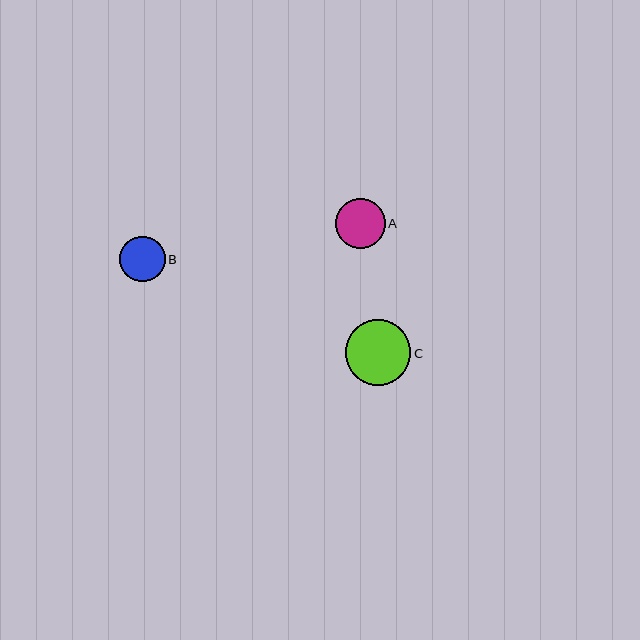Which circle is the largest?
Circle C is the largest with a size of approximately 66 pixels.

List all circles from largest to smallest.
From largest to smallest: C, A, B.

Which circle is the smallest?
Circle B is the smallest with a size of approximately 45 pixels.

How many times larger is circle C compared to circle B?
Circle C is approximately 1.4 times the size of circle B.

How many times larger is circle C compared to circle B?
Circle C is approximately 1.4 times the size of circle B.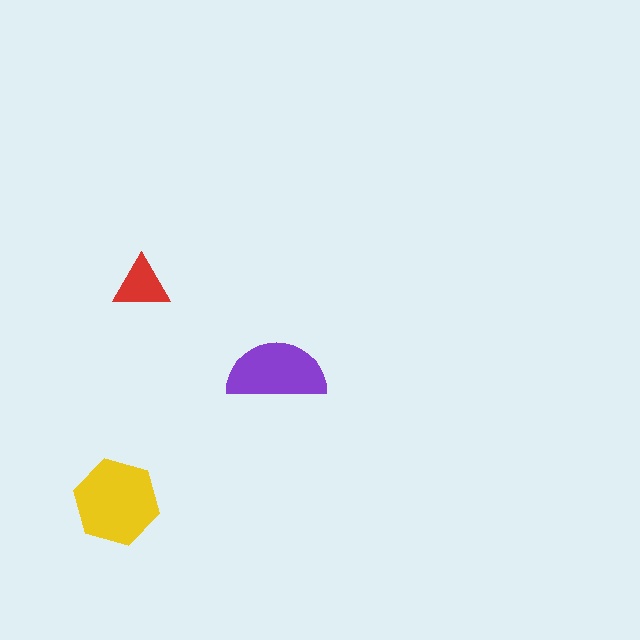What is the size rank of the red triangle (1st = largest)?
3rd.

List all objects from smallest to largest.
The red triangle, the purple semicircle, the yellow hexagon.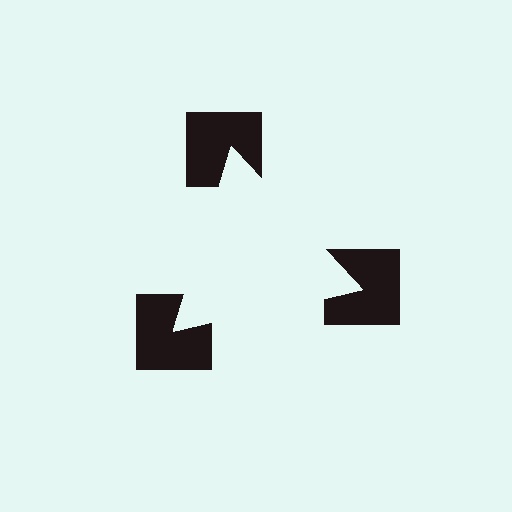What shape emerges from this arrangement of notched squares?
An illusory triangle — its edges are inferred from the aligned wedge cuts in the notched squares, not physically drawn.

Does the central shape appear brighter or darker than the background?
It typically appears slightly brighter than the background, even though no actual brightness change is drawn.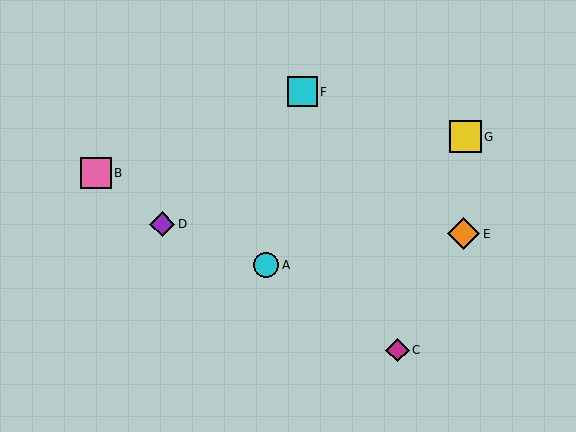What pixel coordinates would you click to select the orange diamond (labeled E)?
Click at (463, 234) to select the orange diamond E.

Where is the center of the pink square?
The center of the pink square is at (96, 173).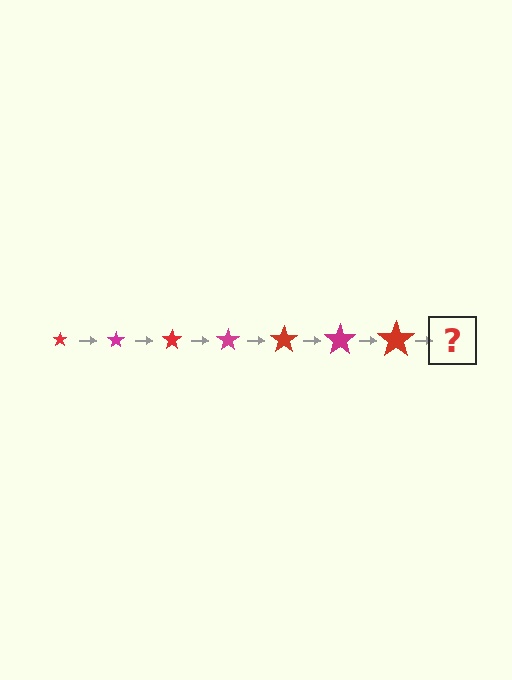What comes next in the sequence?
The next element should be a magenta star, larger than the previous one.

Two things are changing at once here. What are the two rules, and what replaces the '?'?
The two rules are that the star grows larger each step and the color cycles through red and magenta. The '?' should be a magenta star, larger than the previous one.